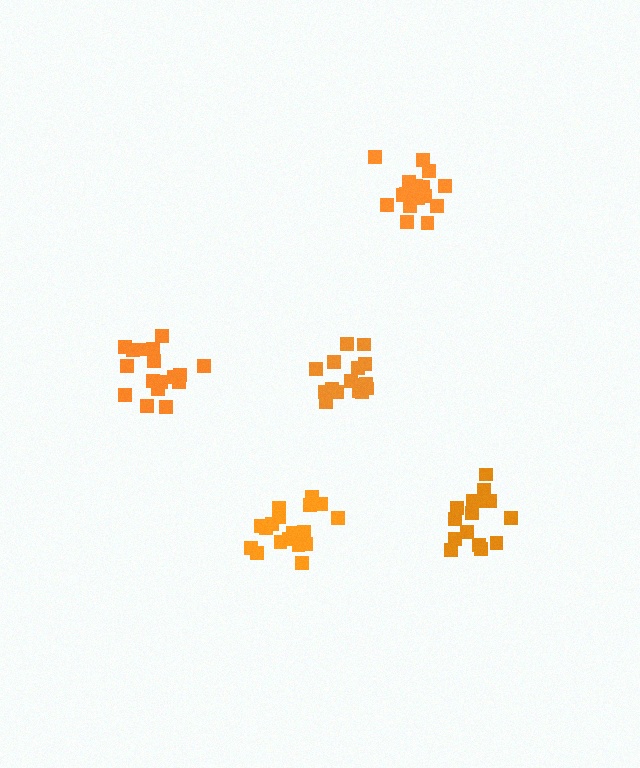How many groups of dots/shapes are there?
There are 5 groups.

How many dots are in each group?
Group 1: 15 dots, Group 2: 16 dots, Group 3: 17 dots, Group 4: 18 dots, Group 5: 18 dots (84 total).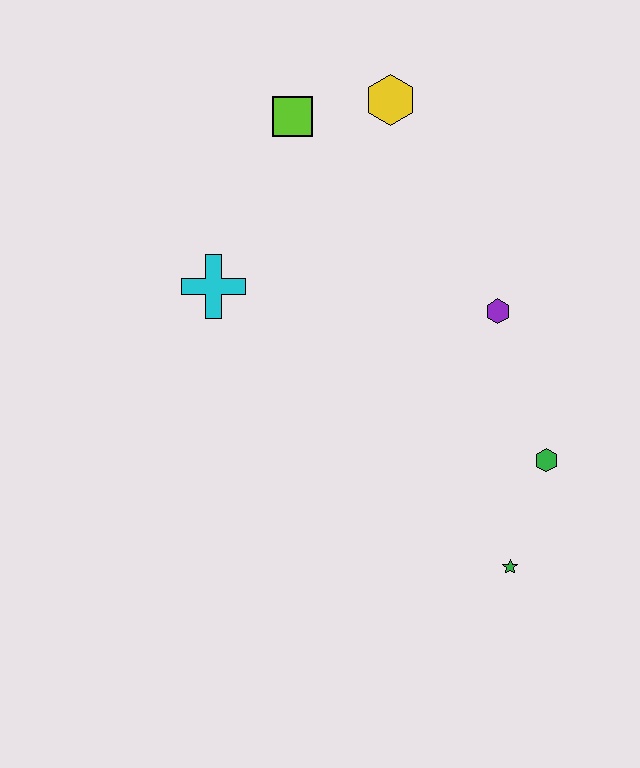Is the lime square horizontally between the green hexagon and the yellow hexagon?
No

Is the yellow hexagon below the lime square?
No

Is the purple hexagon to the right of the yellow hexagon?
Yes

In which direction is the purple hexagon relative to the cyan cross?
The purple hexagon is to the right of the cyan cross.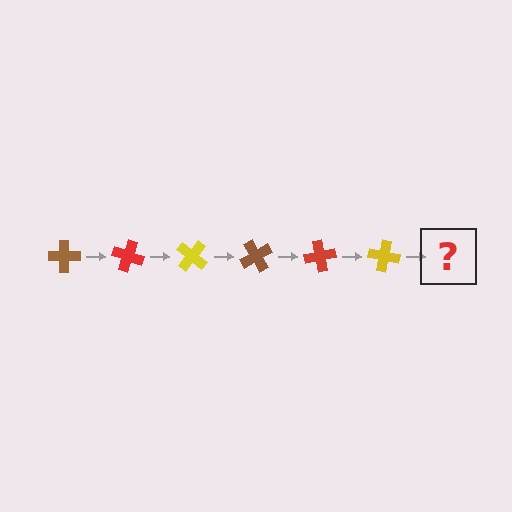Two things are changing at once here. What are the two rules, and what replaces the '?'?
The two rules are that it rotates 20 degrees each step and the color cycles through brown, red, and yellow. The '?' should be a brown cross, rotated 120 degrees from the start.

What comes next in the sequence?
The next element should be a brown cross, rotated 120 degrees from the start.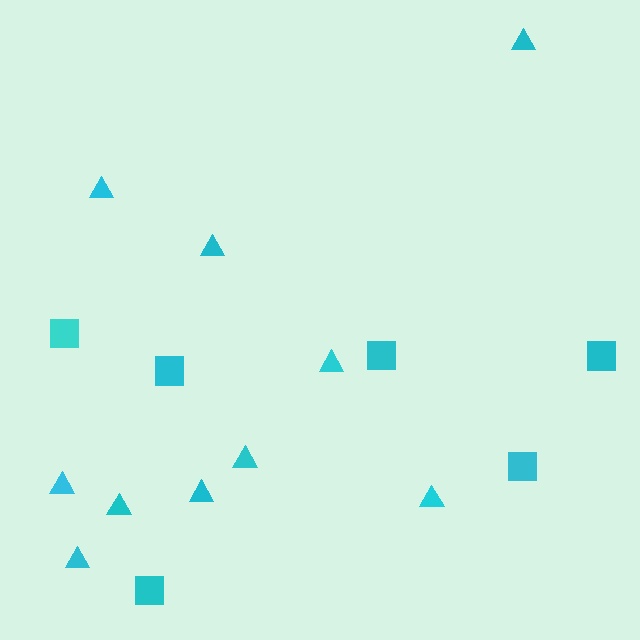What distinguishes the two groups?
There are 2 groups: one group of triangles (10) and one group of squares (6).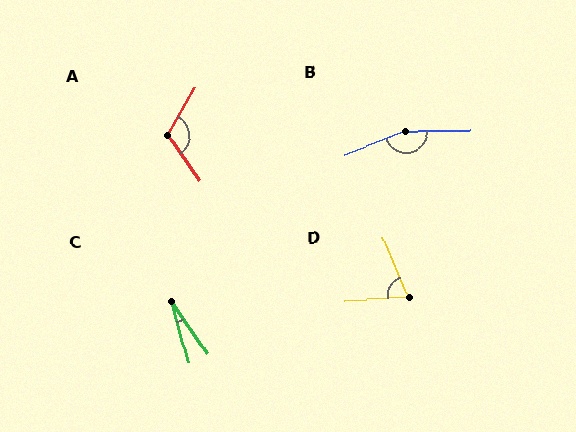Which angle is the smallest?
C, at approximately 19 degrees.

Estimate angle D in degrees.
Approximately 71 degrees.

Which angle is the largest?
B, at approximately 158 degrees.